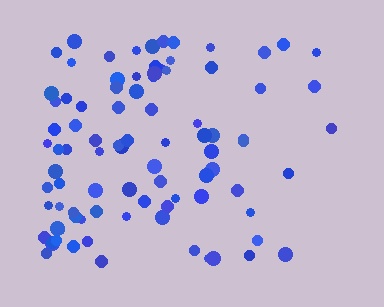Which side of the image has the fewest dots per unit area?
The right.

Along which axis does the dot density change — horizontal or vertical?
Horizontal.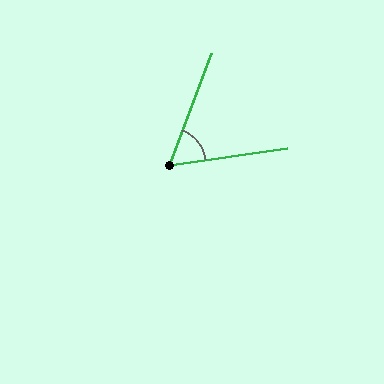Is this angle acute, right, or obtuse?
It is acute.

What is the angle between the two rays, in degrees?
Approximately 61 degrees.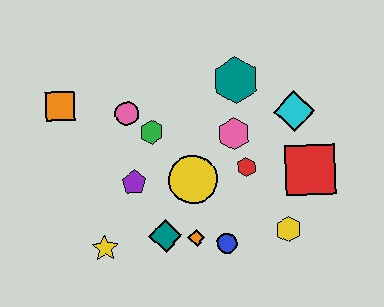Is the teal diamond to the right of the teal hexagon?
No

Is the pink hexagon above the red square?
Yes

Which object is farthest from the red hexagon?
The orange square is farthest from the red hexagon.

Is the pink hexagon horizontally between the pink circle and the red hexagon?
Yes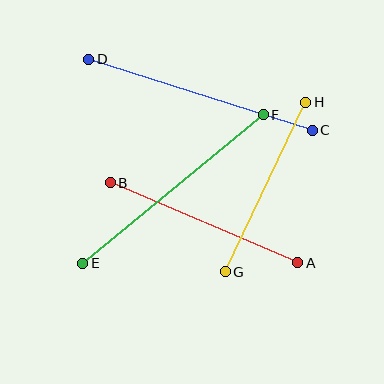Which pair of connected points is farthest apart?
Points C and D are farthest apart.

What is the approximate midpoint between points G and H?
The midpoint is at approximately (266, 187) pixels.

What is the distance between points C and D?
The distance is approximately 235 pixels.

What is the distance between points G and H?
The distance is approximately 188 pixels.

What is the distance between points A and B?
The distance is approximately 204 pixels.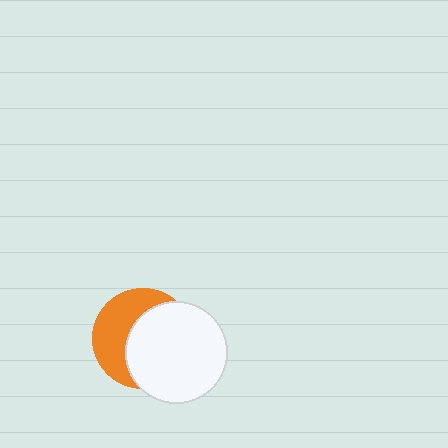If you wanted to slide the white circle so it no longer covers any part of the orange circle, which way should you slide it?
Slide it right — that is the most direct way to separate the two shapes.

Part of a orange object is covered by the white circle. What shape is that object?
It is a circle.